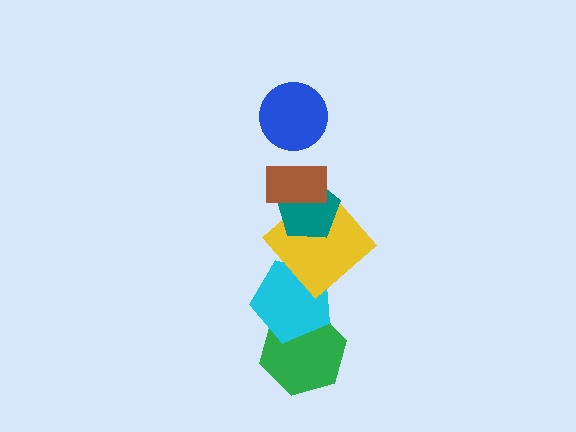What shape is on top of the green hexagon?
The cyan pentagon is on top of the green hexagon.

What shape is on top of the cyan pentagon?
The yellow diamond is on top of the cyan pentagon.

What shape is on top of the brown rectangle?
The blue circle is on top of the brown rectangle.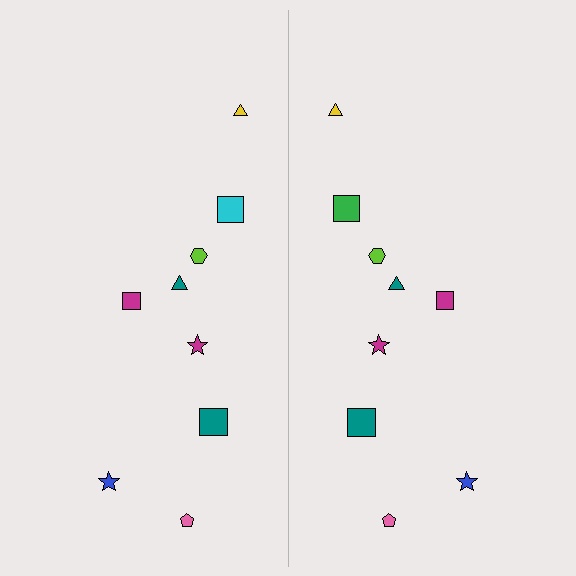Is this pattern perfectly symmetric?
No, the pattern is not perfectly symmetric. The green square on the right side breaks the symmetry — its mirror counterpart is cyan.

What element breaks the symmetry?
The green square on the right side breaks the symmetry — its mirror counterpart is cyan.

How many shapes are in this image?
There are 18 shapes in this image.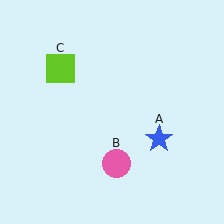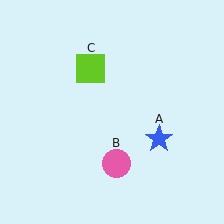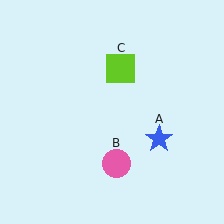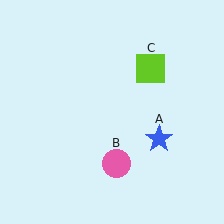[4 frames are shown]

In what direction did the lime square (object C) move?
The lime square (object C) moved right.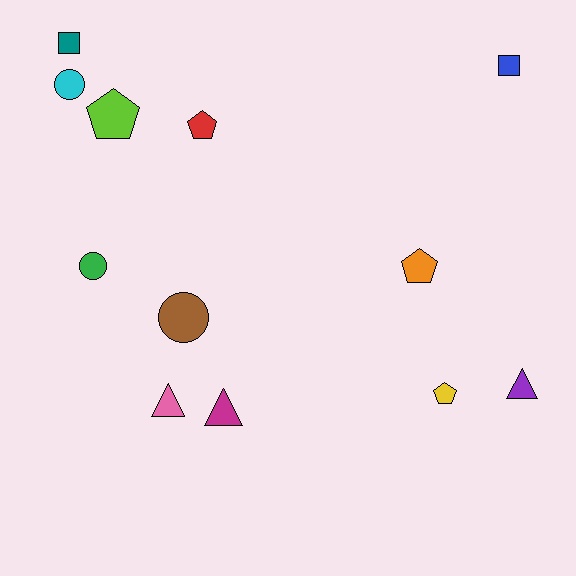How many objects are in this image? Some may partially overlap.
There are 12 objects.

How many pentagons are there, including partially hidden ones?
There are 4 pentagons.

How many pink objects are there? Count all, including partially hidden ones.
There is 1 pink object.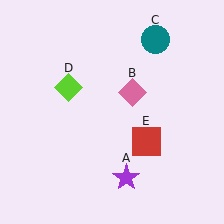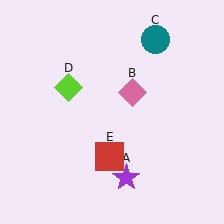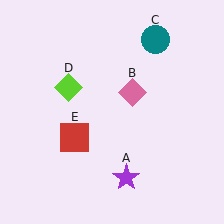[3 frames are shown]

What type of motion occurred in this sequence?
The red square (object E) rotated clockwise around the center of the scene.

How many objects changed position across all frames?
1 object changed position: red square (object E).